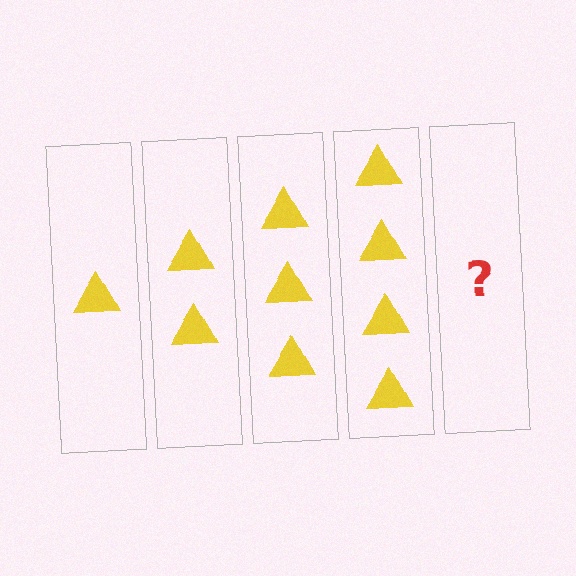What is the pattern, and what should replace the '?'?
The pattern is that each step adds one more triangle. The '?' should be 5 triangles.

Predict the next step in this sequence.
The next step is 5 triangles.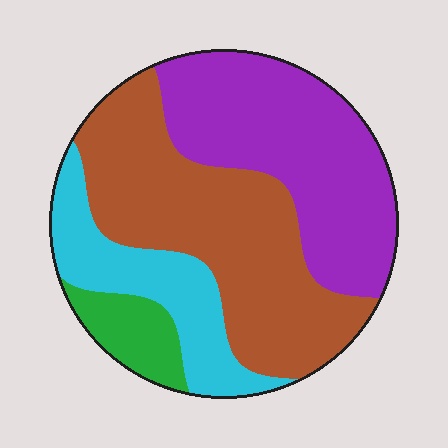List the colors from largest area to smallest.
From largest to smallest: brown, purple, cyan, green.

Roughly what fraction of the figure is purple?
Purple takes up between a quarter and a half of the figure.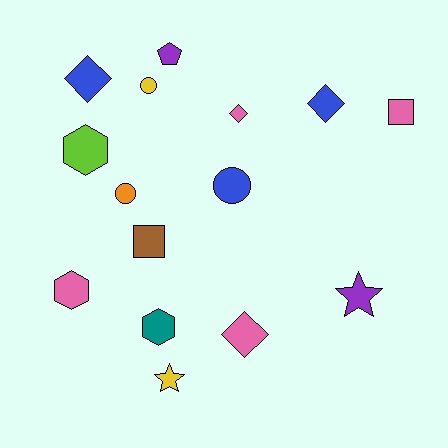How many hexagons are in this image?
There are 3 hexagons.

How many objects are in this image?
There are 15 objects.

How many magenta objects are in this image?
There are no magenta objects.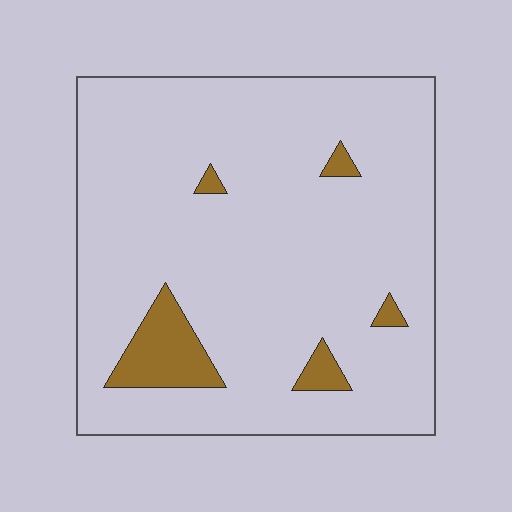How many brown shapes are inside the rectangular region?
5.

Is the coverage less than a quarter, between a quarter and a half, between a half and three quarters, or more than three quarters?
Less than a quarter.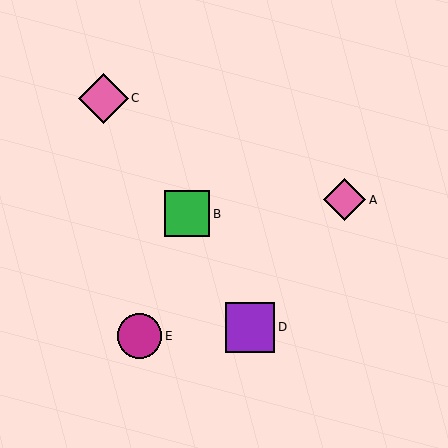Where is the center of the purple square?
The center of the purple square is at (250, 327).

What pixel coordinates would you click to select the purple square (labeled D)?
Click at (250, 327) to select the purple square D.